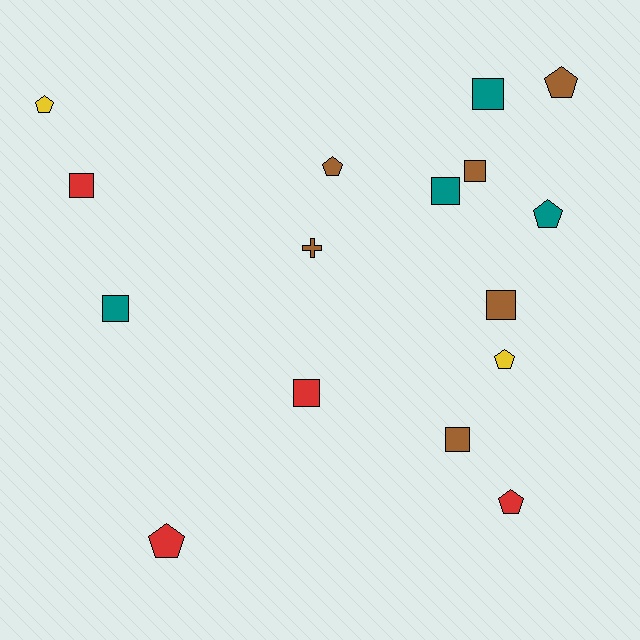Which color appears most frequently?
Brown, with 6 objects.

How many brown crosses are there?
There is 1 brown cross.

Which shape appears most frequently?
Square, with 8 objects.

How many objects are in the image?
There are 16 objects.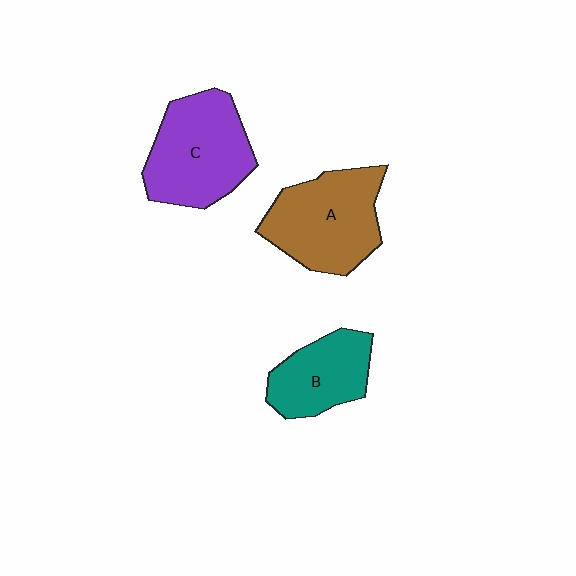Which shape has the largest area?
Shape C (purple).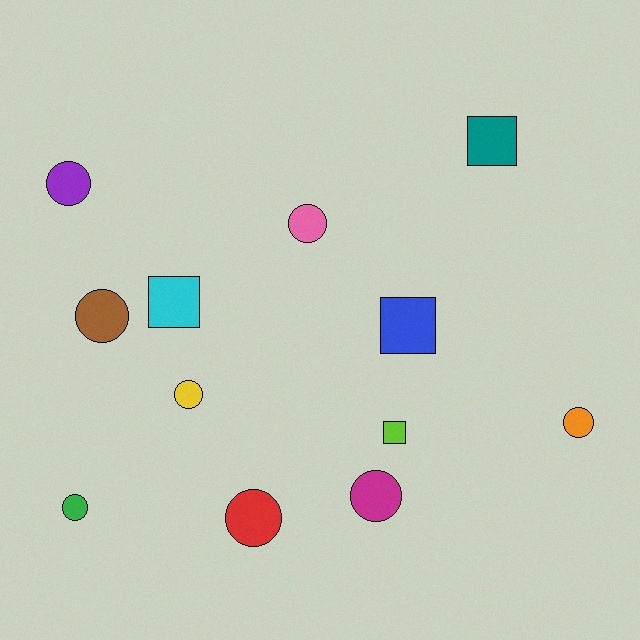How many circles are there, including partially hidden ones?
There are 8 circles.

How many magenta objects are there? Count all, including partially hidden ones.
There is 1 magenta object.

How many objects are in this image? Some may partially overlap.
There are 12 objects.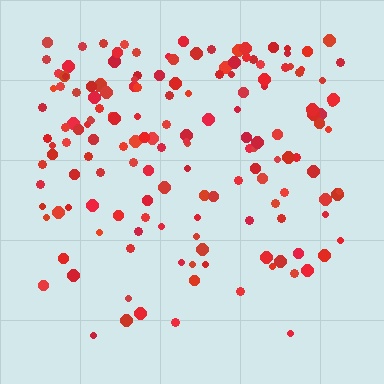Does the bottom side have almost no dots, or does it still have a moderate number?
Still a moderate number, just noticeably fewer than the top.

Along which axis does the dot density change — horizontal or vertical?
Vertical.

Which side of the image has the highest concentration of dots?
The top.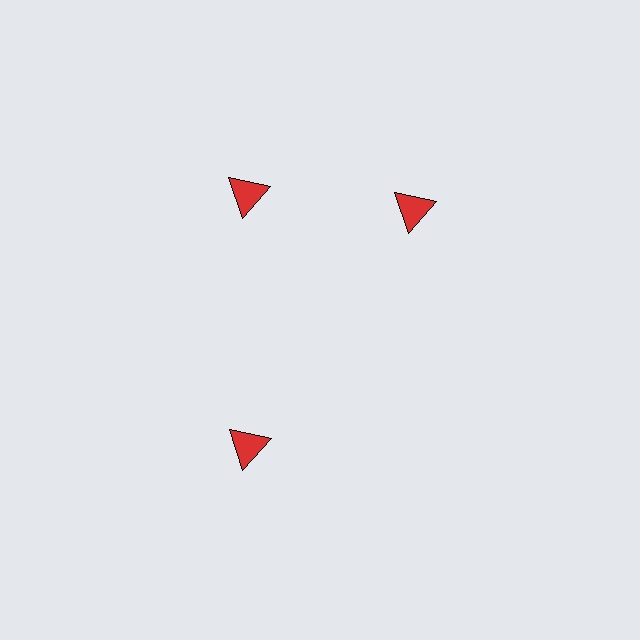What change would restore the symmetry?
The symmetry would be restored by rotating it back into even spacing with its neighbors so that all 3 triangles sit at equal angles and equal distance from the center.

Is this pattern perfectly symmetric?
No. The 3 red triangles are arranged in a ring, but one element near the 3 o'clock position is rotated out of alignment along the ring, breaking the 3-fold rotational symmetry.